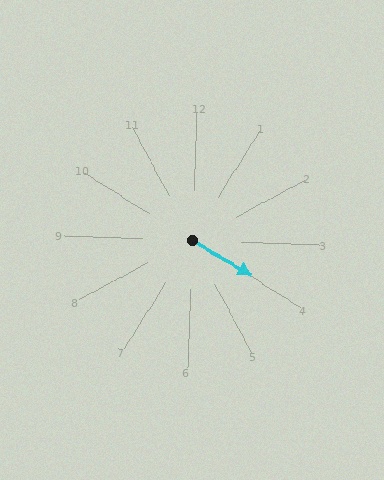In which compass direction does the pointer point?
Southeast.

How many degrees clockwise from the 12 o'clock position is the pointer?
Approximately 119 degrees.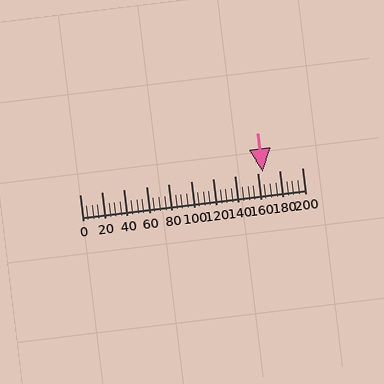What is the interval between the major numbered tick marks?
The major tick marks are spaced 20 units apart.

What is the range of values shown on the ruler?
The ruler shows values from 0 to 200.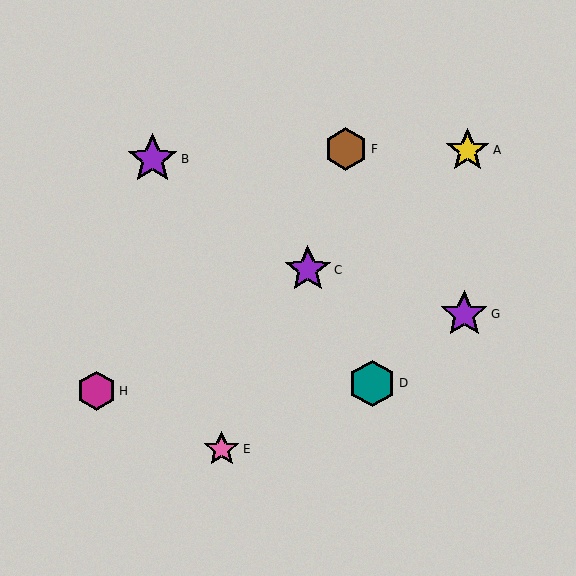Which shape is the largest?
The purple star (labeled B) is the largest.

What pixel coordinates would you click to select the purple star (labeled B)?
Click at (152, 159) to select the purple star B.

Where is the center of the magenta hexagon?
The center of the magenta hexagon is at (97, 391).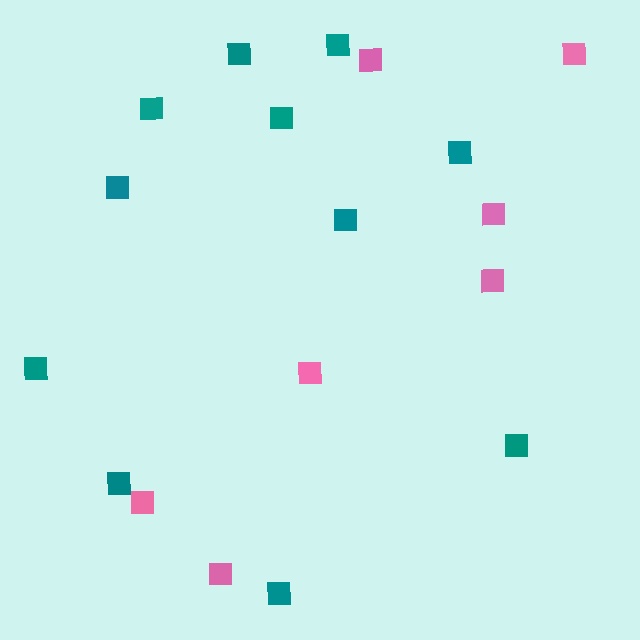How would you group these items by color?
There are 2 groups: one group of teal squares (11) and one group of pink squares (7).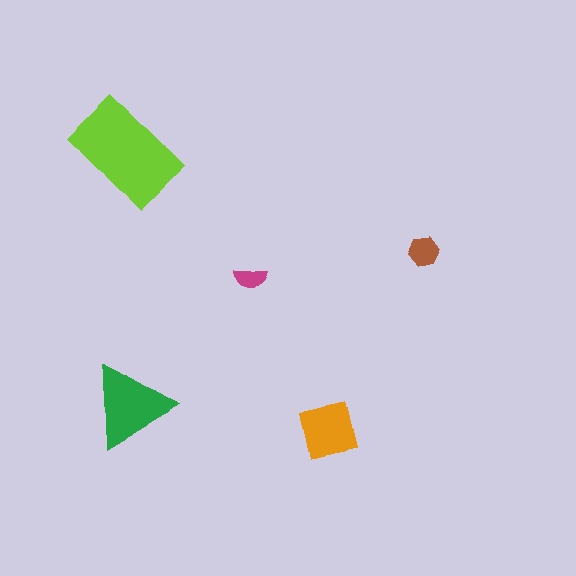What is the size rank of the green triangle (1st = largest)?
2nd.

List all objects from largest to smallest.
The lime rectangle, the green triangle, the orange square, the brown hexagon, the magenta semicircle.